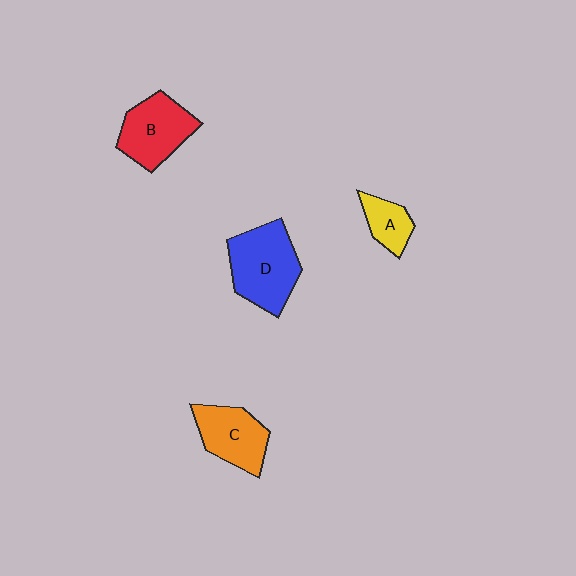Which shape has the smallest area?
Shape A (yellow).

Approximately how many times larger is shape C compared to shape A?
Approximately 1.7 times.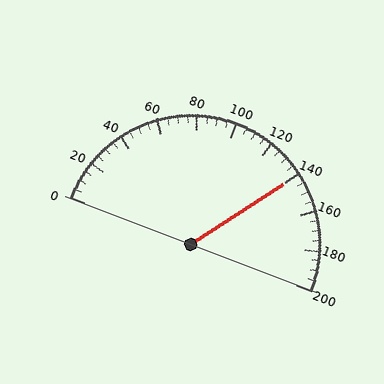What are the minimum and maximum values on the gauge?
The gauge ranges from 0 to 200.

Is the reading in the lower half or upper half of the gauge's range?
The reading is in the upper half of the range (0 to 200).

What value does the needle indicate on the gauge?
The needle indicates approximately 140.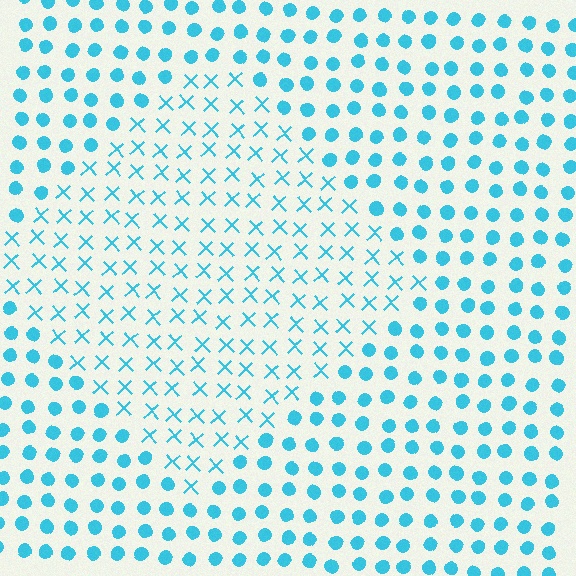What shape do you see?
I see a diamond.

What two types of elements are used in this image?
The image uses X marks inside the diamond region and circles outside it.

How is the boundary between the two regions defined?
The boundary is defined by a change in element shape: X marks inside vs. circles outside. All elements share the same color and spacing.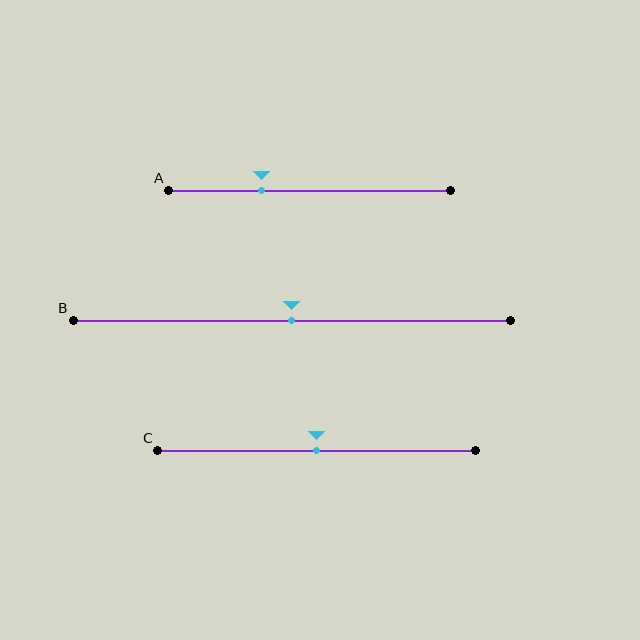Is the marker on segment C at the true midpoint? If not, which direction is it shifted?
Yes, the marker on segment C is at the true midpoint.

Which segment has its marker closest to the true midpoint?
Segment B has its marker closest to the true midpoint.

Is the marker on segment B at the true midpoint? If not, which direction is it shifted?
Yes, the marker on segment B is at the true midpoint.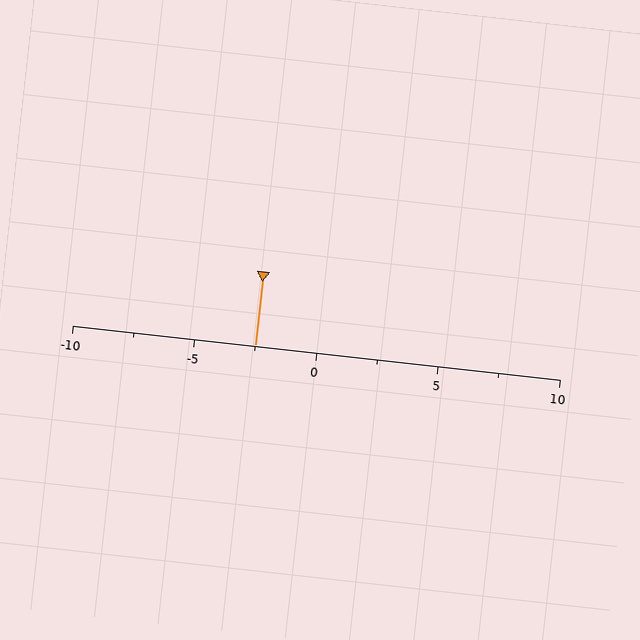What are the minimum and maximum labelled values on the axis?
The axis runs from -10 to 10.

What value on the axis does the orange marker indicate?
The marker indicates approximately -2.5.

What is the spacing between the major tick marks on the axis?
The major ticks are spaced 5 apart.